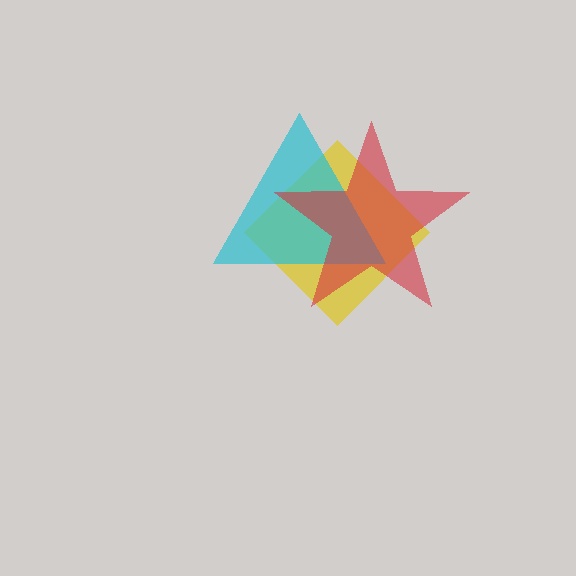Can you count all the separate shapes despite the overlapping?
Yes, there are 3 separate shapes.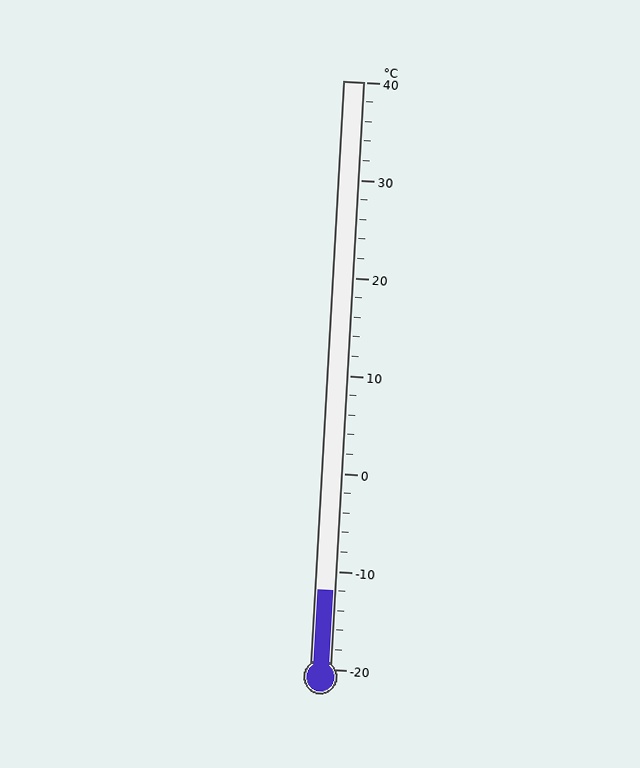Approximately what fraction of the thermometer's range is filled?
The thermometer is filled to approximately 15% of its range.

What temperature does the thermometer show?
The thermometer shows approximately -12°C.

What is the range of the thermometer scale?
The thermometer scale ranges from -20°C to 40°C.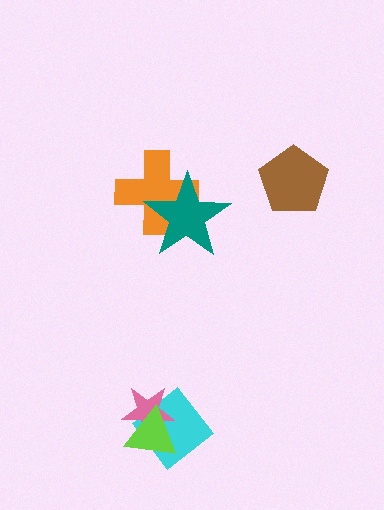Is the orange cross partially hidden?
Yes, it is partially covered by another shape.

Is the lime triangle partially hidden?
No, no other shape covers it.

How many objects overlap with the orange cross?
1 object overlaps with the orange cross.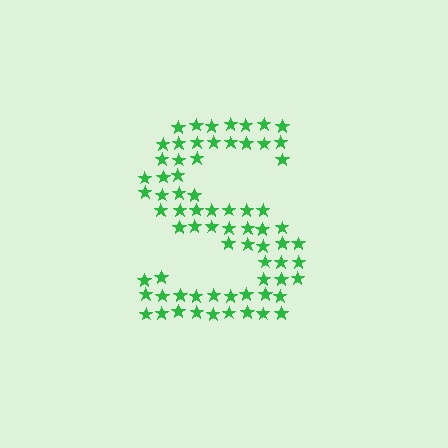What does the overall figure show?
The overall figure shows the letter S.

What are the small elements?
The small elements are stars.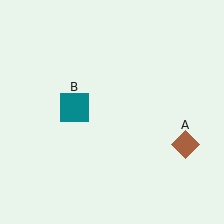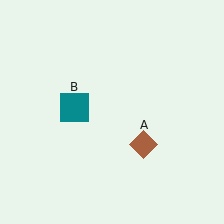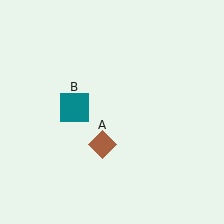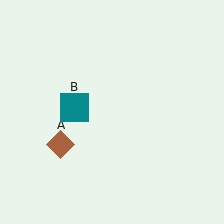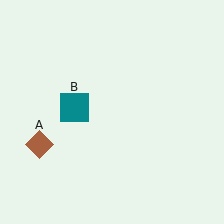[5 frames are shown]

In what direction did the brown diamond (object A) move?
The brown diamond (object A) moved left.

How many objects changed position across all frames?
1 object changed position: brown diamond (object A).